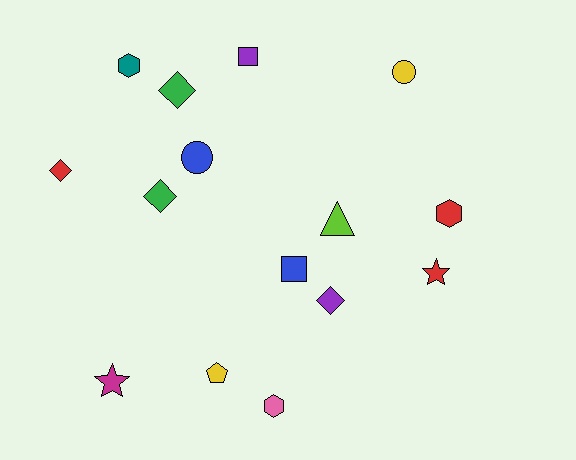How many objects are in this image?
There are 15 objects.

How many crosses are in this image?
There are no crosses.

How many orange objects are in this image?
There are no orange objects.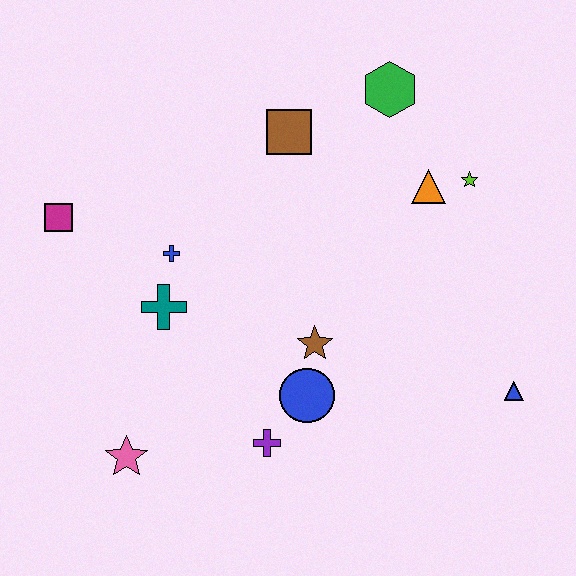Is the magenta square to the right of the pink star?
No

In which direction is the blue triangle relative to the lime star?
The blue triangle is below the lime star.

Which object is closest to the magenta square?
The blue cross is closest to the magenta square.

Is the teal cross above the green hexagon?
No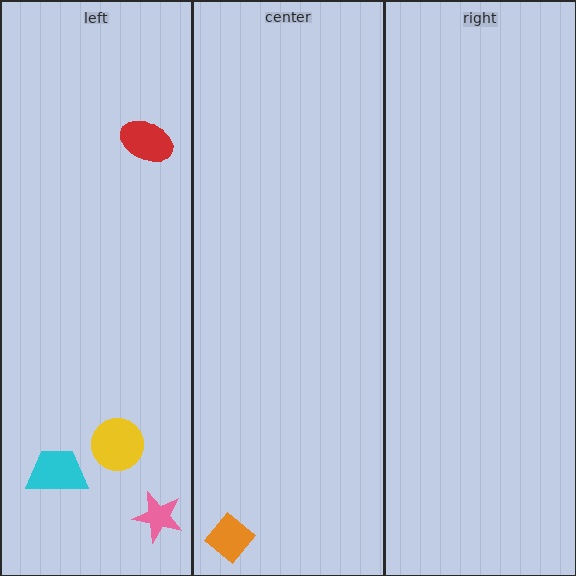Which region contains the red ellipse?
The left region.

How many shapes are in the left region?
4.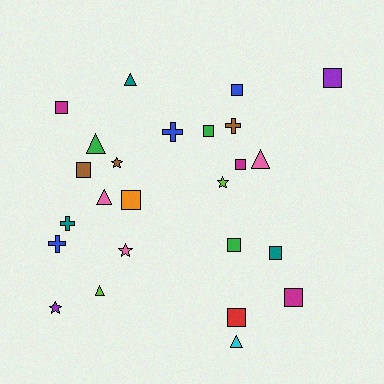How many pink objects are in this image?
There are 3 pink objects.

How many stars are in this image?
There are 4 stars.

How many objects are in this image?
There are 25 objects.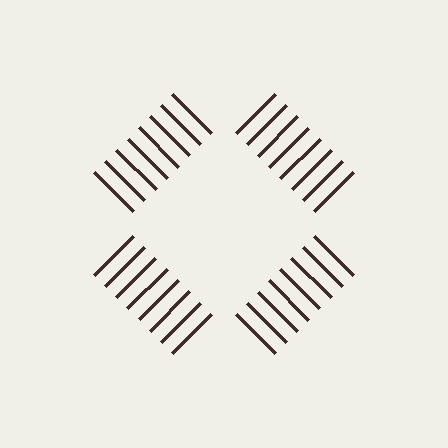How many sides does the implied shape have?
4 sides — the line-ends trace a square.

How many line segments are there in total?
32 — 8 along each of the 4 edges.